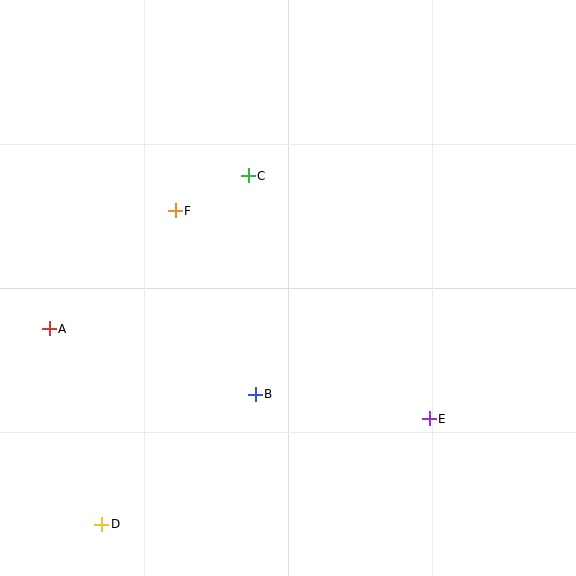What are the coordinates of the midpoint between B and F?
The midpoint between B and F is at (215, 303).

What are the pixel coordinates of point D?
Point D is at (102, 524).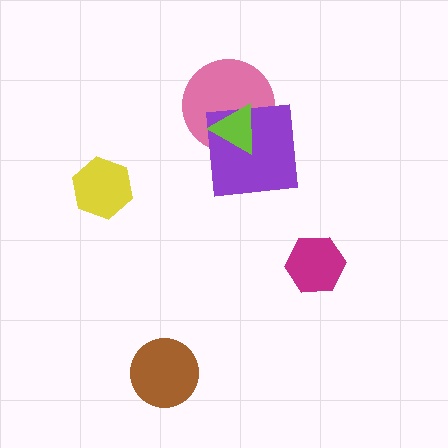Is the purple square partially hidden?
Yes, it is partially covered by another shape.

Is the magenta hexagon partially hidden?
No, no other shape covers it.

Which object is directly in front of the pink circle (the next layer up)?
The purple square is directly in front of the pink circle.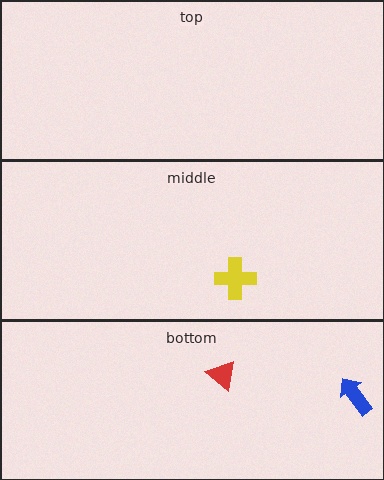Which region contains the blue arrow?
The bottom region.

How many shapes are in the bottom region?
2.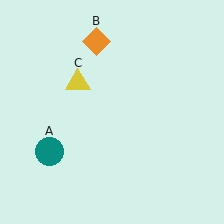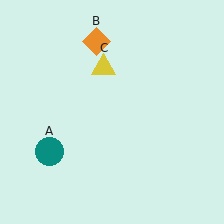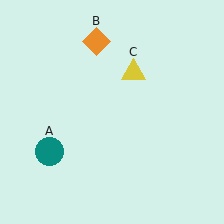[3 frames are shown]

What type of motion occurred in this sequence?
The yellow triangle (object C) rotated clockwise around the center of the scene.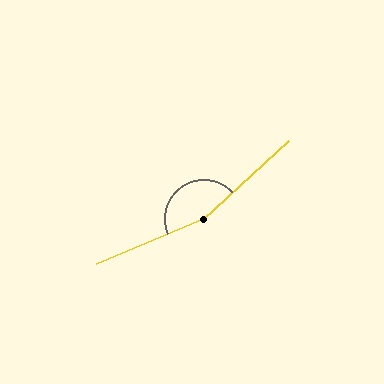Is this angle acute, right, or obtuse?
It is obtuse.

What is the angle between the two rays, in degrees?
Approximately 160 degrees.